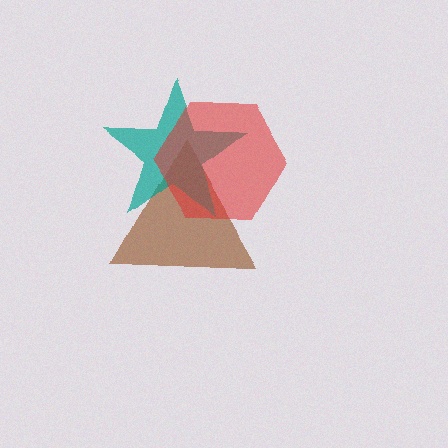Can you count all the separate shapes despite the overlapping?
Yes, there are 3 separate shapes.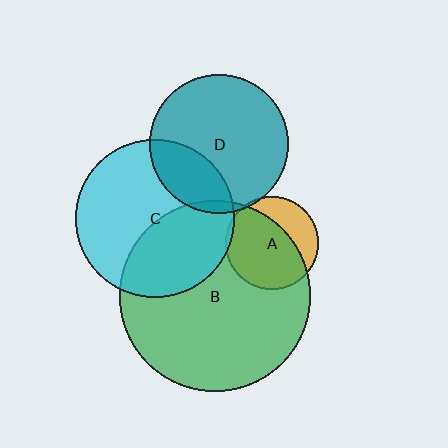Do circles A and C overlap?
Yes.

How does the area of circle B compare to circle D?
Approximately 1.9 times.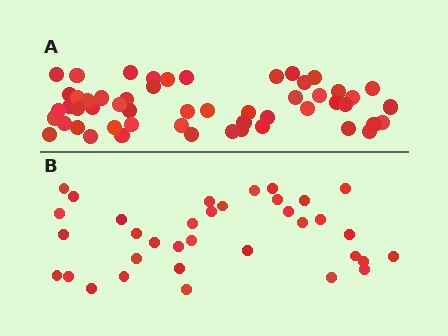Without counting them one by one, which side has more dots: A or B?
Region A (the top region) has more dots.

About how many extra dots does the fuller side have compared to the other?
Region A has approximately 20 more dots than region B.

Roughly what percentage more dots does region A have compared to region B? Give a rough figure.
About 50% more.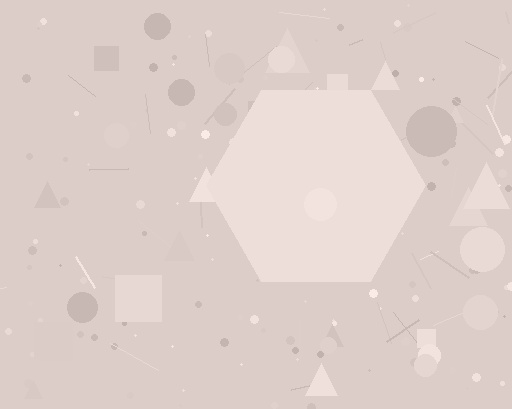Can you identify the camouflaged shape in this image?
The camouflaged shape is a hexagon.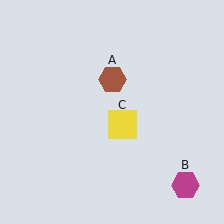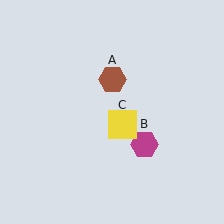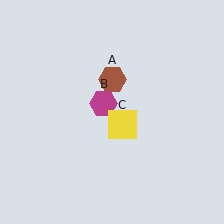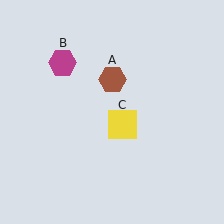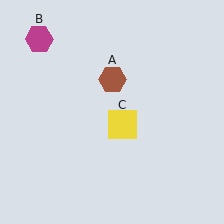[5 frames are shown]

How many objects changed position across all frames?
1 object changed position: magenta hexagon (object B).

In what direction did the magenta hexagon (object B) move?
The magenta hexagon (object B) moved up and to the left.